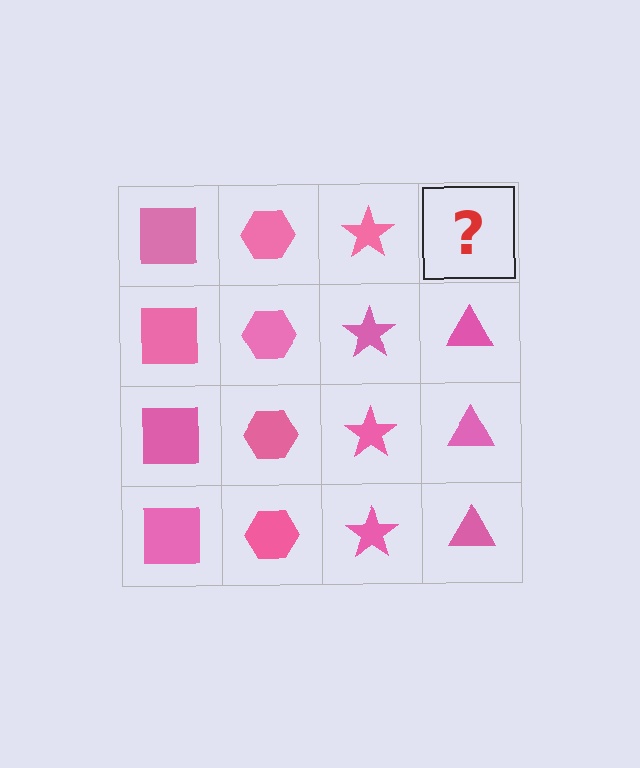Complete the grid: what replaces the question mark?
The question mark should be replaced with a pink triangle.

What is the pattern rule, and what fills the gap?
The rule is that each column has a consistent shape. The gap should be filled with a pink triangle.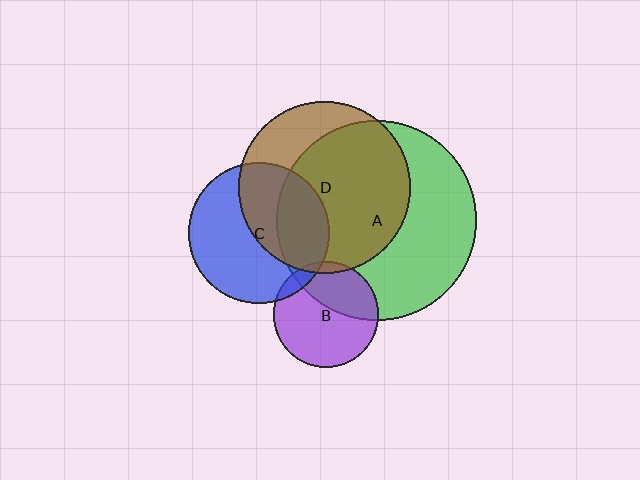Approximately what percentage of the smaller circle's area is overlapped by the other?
Approximately 35%.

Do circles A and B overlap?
Yes.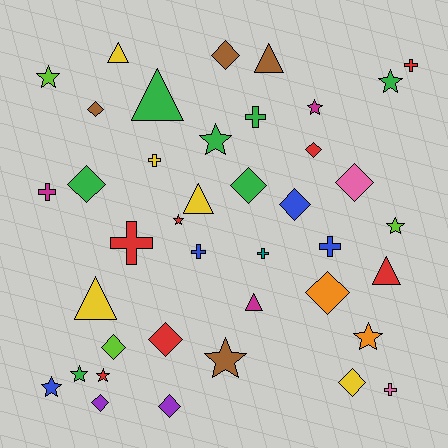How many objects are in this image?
There are 40 objects.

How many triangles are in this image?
There are 7 triangles.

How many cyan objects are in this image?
There are no cyan objects.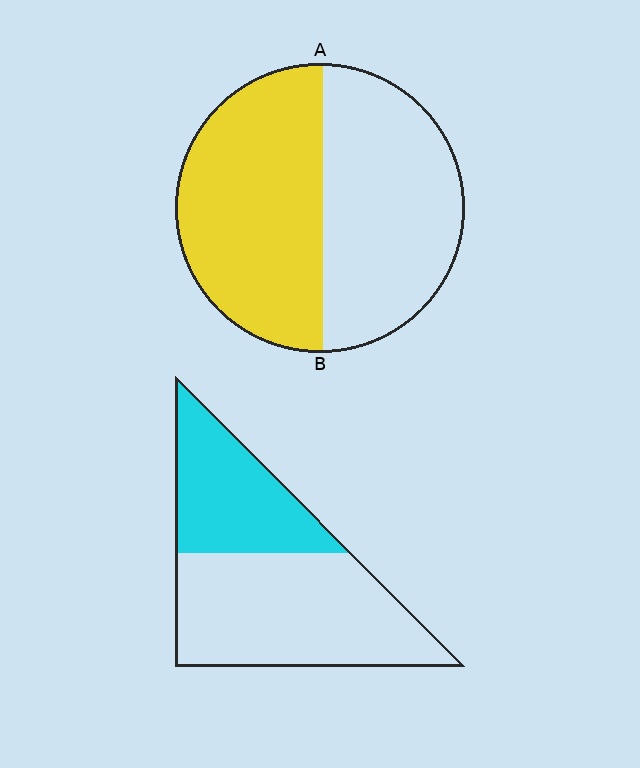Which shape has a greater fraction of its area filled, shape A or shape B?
Shape A.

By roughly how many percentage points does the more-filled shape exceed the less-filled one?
By roughly 15 percentage points (A over B).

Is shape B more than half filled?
No.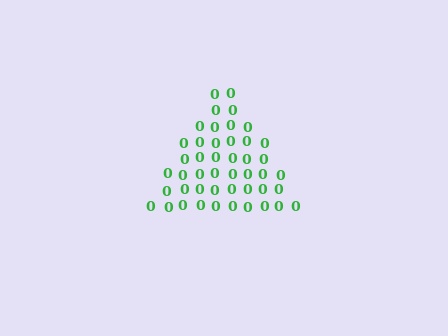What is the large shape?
The large shape is a triangle.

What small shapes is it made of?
It is made of small digit 0's.